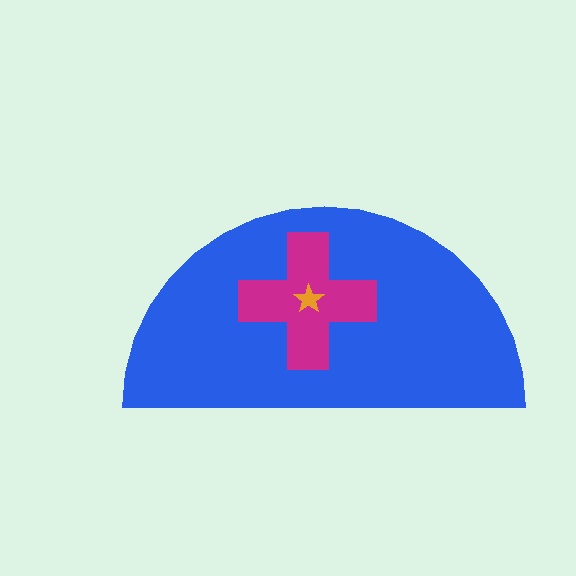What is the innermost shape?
The orange star.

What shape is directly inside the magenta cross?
The orange star.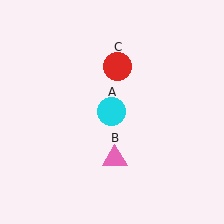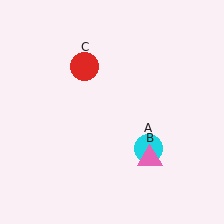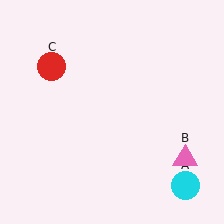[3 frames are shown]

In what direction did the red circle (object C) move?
The red circle (object C) moved left.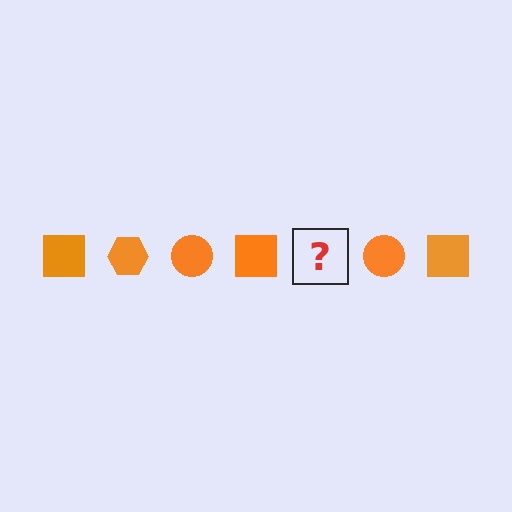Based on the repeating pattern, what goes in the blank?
The blank should be an orange hexagon.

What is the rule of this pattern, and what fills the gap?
The rule is that the pattern cycles through square, hexagon, circle shapes in orange. The gap should be filled with an orange hexagon.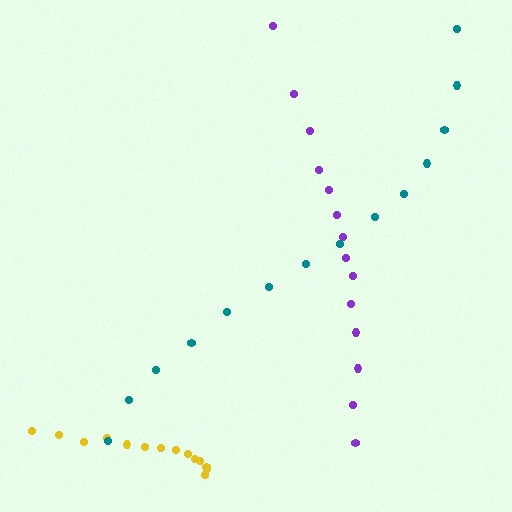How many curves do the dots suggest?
There are 3 distinct paths.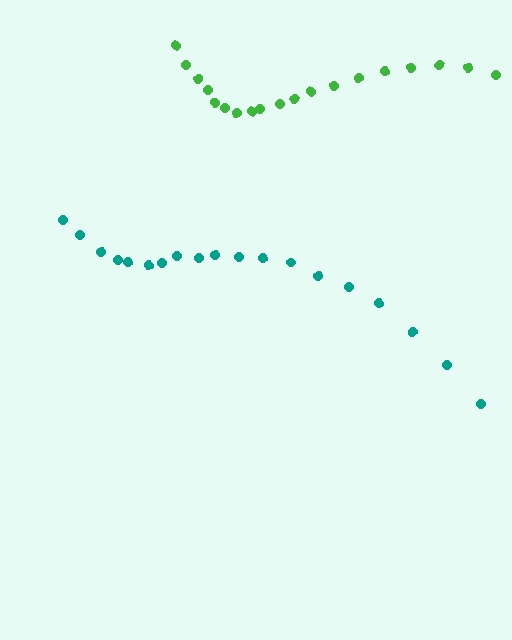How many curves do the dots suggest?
There are 2 distinct paths.